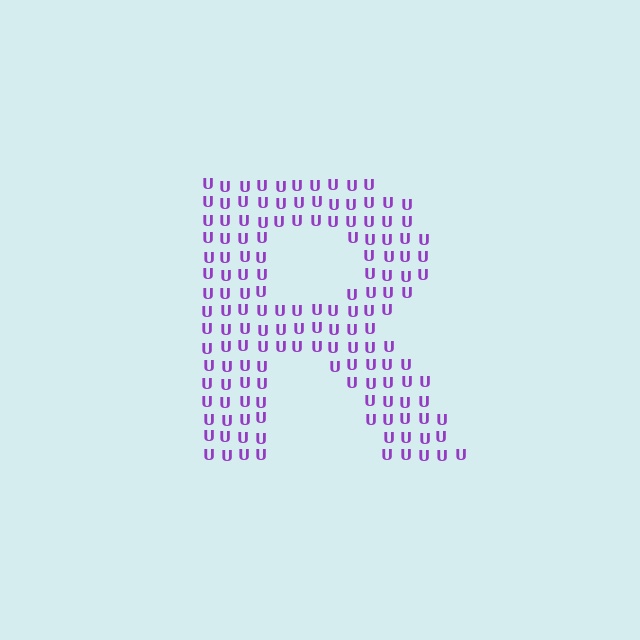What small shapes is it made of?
It is made of small letter U's.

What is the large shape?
The large shape is the letter R.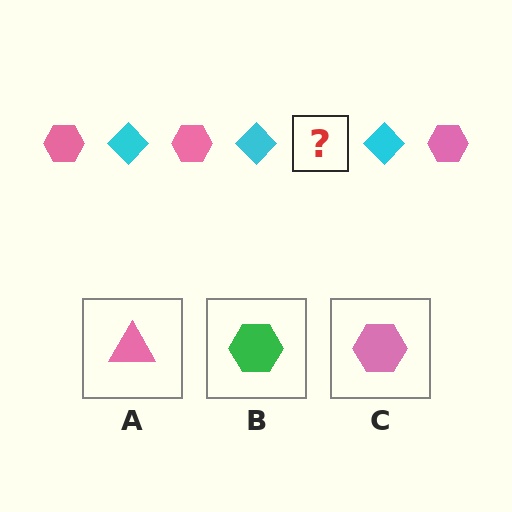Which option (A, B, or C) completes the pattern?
C.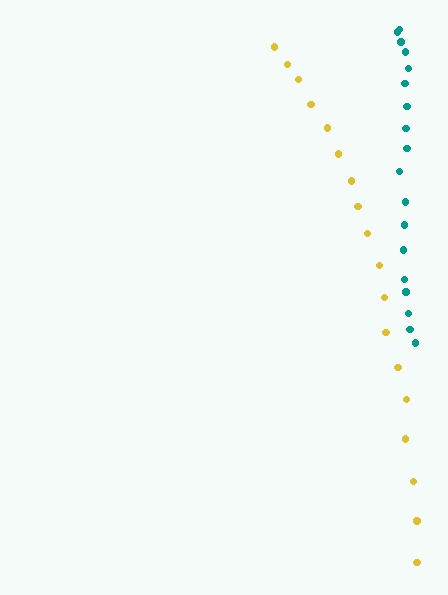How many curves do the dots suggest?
There are 2 distinct paths.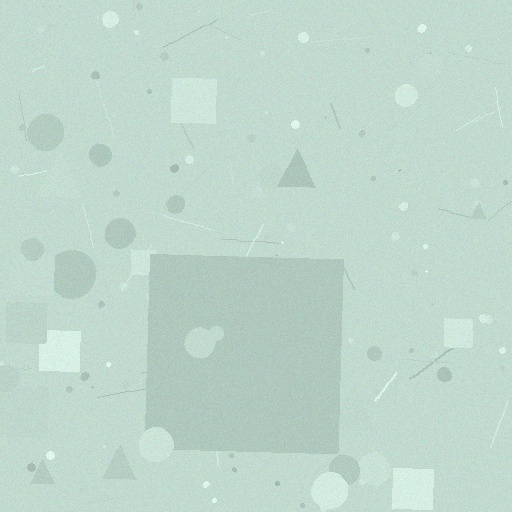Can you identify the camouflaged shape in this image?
The camouflaged shape is a square.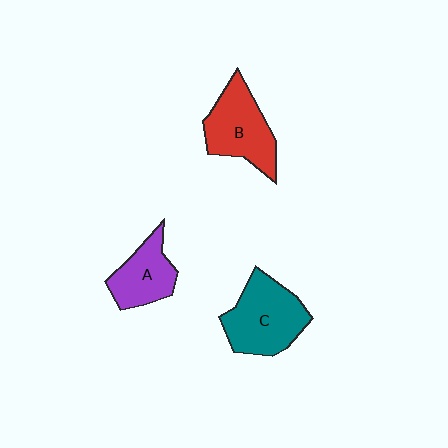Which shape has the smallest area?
Shape A (purple).